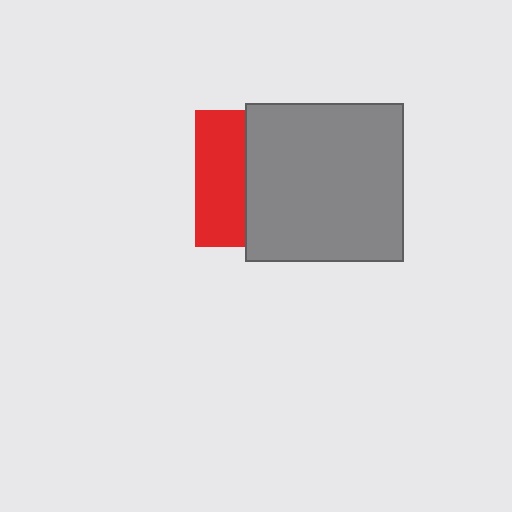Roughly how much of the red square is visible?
A small part of it is visible (roughly 37%).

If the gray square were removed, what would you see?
You would see the complete red square.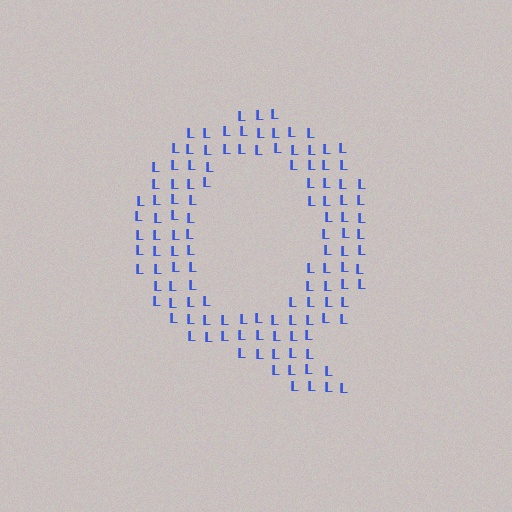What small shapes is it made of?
It is made of small letter L's.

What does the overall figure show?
The overall figure shows the letter Q.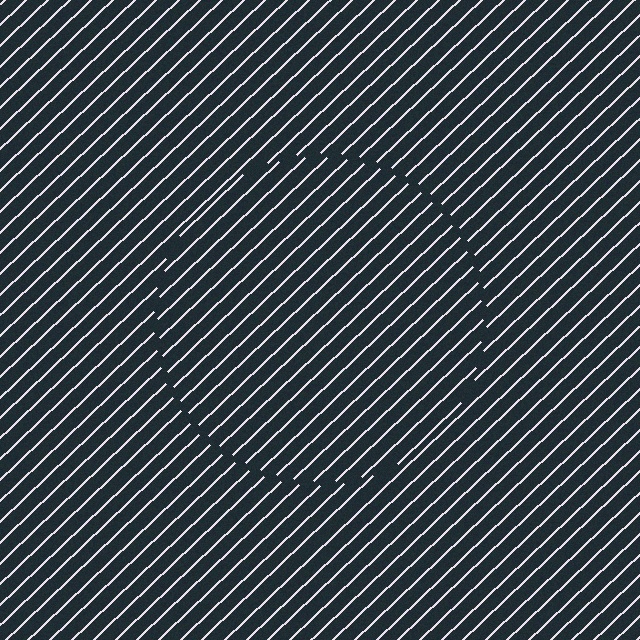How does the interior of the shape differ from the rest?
The interior of the shape contains the same grating, shifted by half a period — the contour is defined by the phase discontinuity where line-ends from the inner and outer gratings abut.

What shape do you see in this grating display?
An illusory circle. The interior of the shape contains the same grating, shifted by half a period — the contour is defined by the phase discontinuity where line-ends from the inner and outer gratings abut.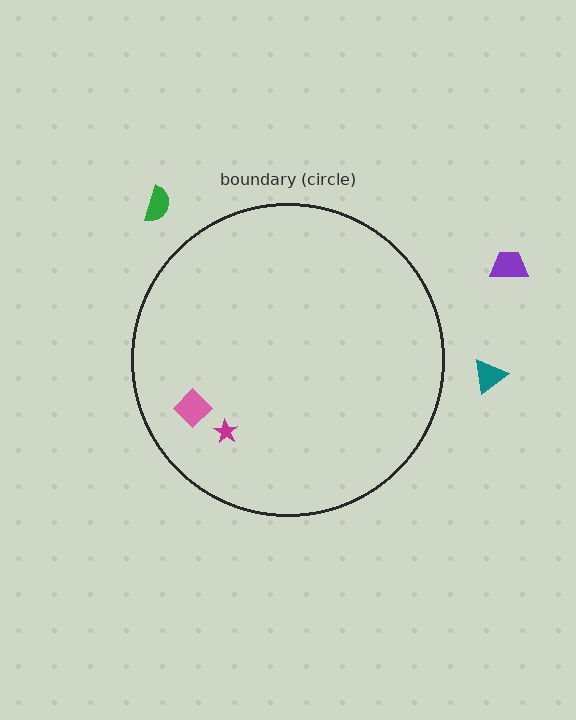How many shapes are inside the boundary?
2 inside, 3 outside.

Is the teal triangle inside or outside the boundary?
Outside.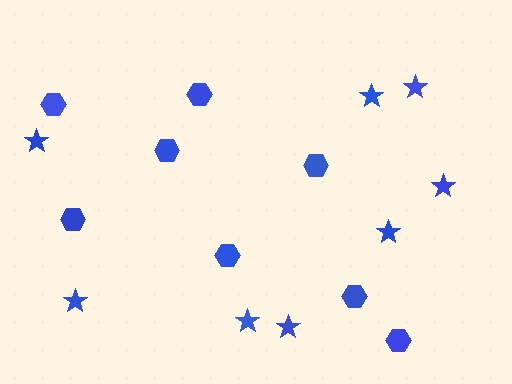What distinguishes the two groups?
There are 2 groups: one group of stars (8) and one group of hexagons (8).